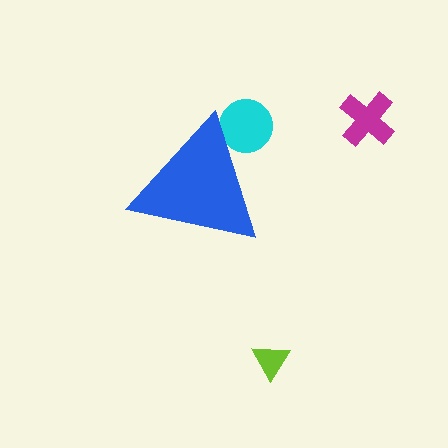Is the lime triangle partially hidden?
No, the lime triangle is fully visible.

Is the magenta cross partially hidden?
No, the magenta cross is fully visible.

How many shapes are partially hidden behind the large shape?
1 shape is partially hidden.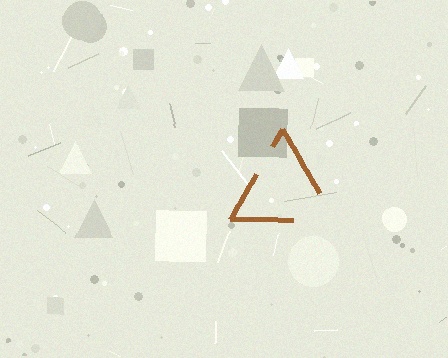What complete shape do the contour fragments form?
The contour fragments form a triangle.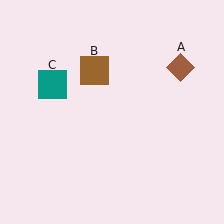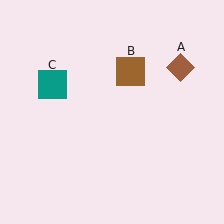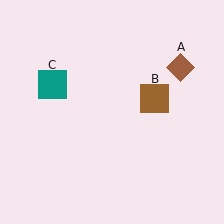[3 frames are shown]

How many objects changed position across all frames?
1 object changed position: brown square (object B).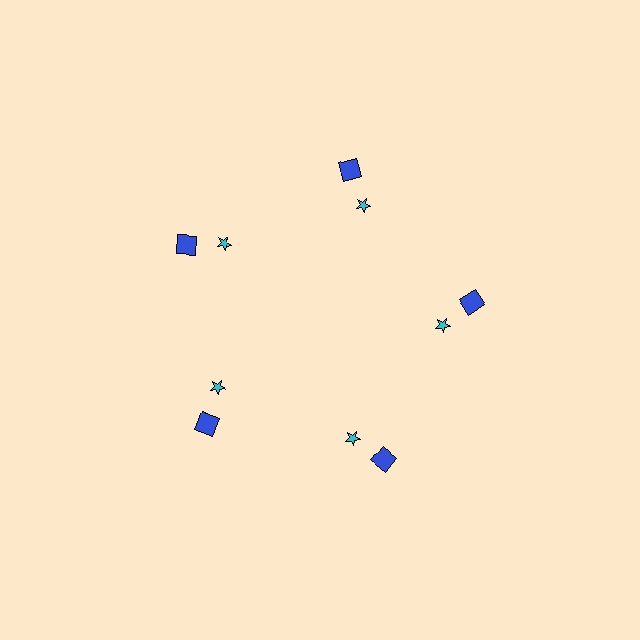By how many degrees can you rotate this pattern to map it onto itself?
The pattern maps onto itself every 72 degrees of rotation.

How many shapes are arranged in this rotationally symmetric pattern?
There are 10 shapes, arranged in 5 groups of 2.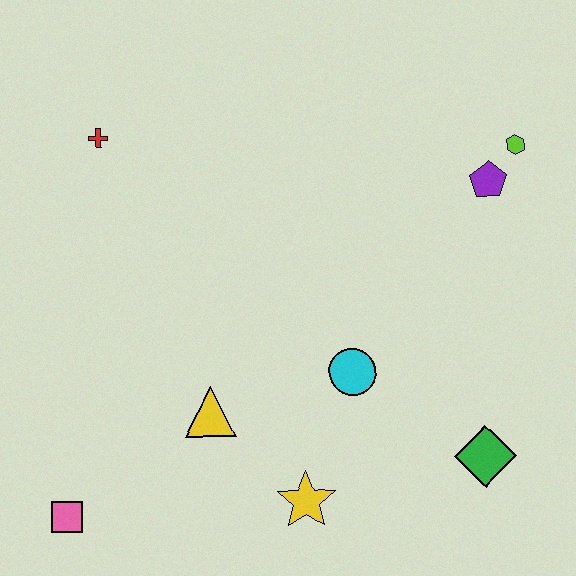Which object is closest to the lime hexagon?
The purple pentagon is closest to the lime hexagon.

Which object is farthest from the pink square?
The lime hexagon is farthest from the pink square.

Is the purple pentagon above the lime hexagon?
No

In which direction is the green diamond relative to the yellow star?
The green diamond is to the right of the yellow star.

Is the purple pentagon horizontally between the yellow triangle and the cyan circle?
No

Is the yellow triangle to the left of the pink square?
No